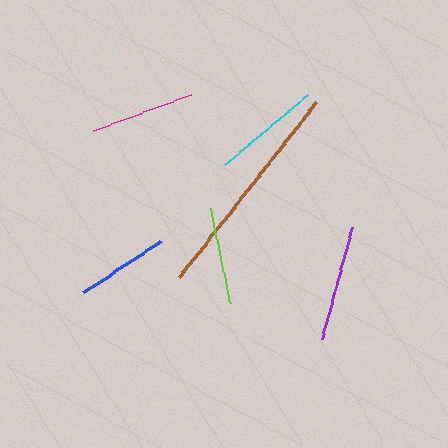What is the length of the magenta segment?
The magenta segment is approximately 104 pixels long.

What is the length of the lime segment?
The lime segment is approximately 97 pixels long.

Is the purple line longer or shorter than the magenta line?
The purple line is longer than the magenta line.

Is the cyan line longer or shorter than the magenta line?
The cyan line is longer than the magenta line.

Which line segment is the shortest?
The blue line is the shortest at approximately 94 pixels.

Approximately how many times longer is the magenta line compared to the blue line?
The magenta line is approximately 1.1 times the length of the blue line.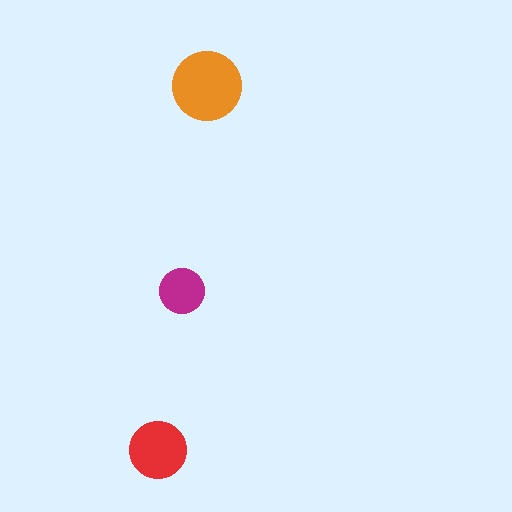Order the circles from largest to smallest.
the orange one, the red one, the magenta one.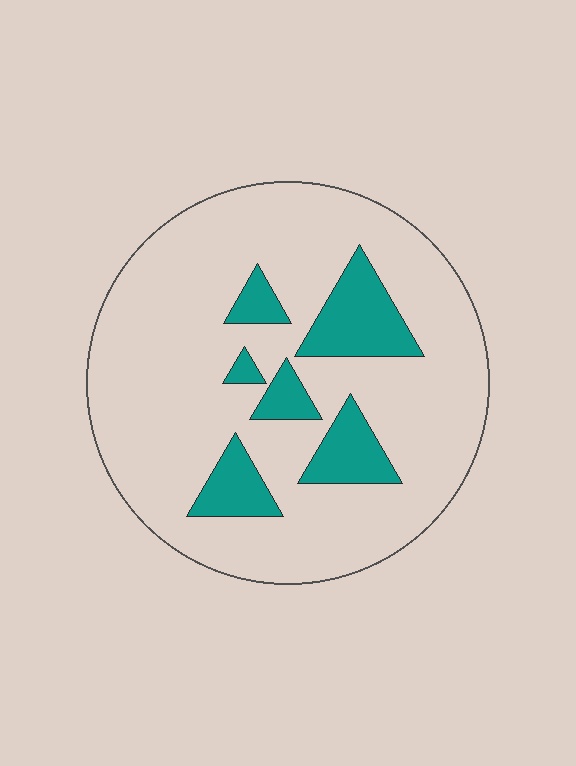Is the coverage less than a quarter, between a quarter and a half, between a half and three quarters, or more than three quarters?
Less than a quarter.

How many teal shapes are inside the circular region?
6.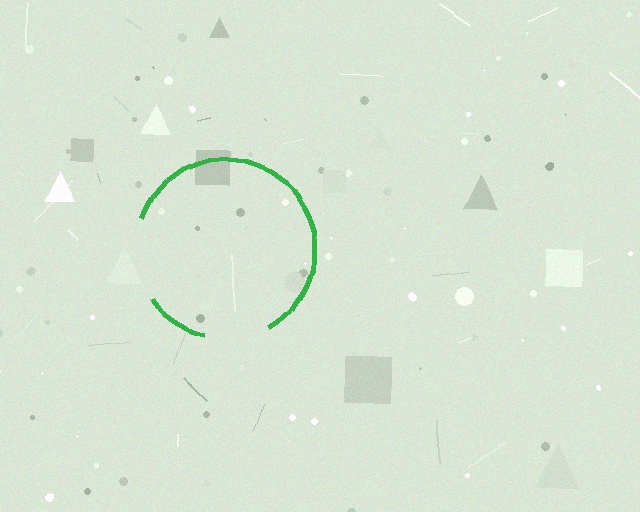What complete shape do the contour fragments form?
The contour fragments form a circle.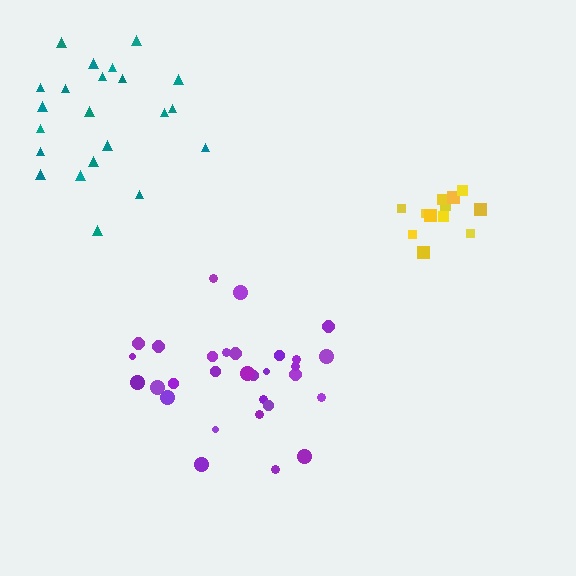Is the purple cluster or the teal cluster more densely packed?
Purple.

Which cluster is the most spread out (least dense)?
Teal.